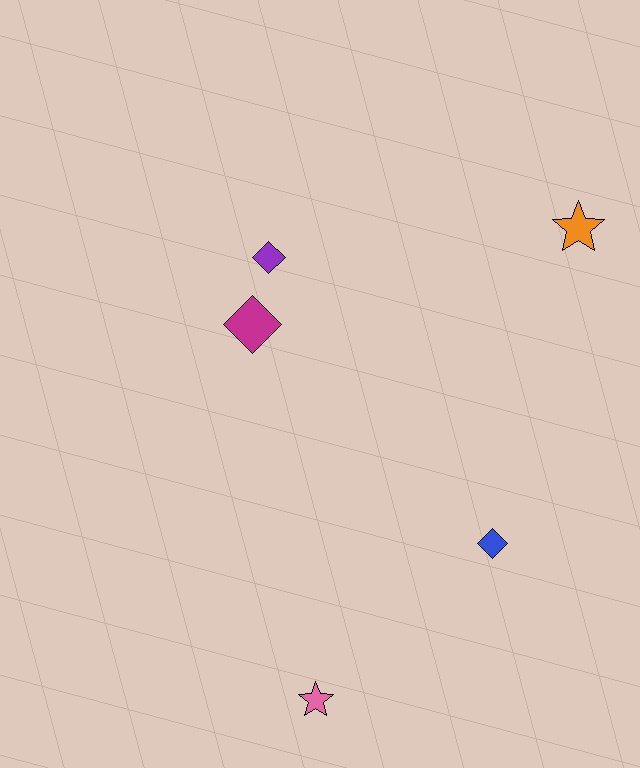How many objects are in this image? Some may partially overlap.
There are 5 objects.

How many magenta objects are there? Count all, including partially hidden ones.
There is 1 magenta object.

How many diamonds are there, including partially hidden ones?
There are 3 diamonds.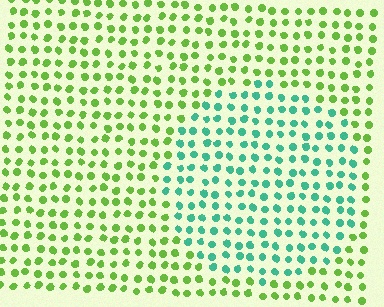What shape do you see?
I see a circle.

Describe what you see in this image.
The image is filled with small lime elements in a uniform arrangement. A circle-shaped region is visible where the elements are tinted to a slightly different hue, forming a subtle color boundary.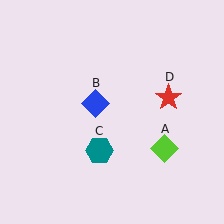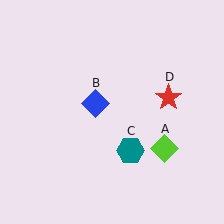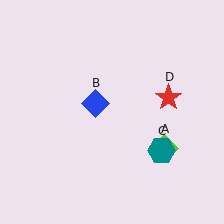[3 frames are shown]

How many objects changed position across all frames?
1 object changed position: teal hexagon (object C).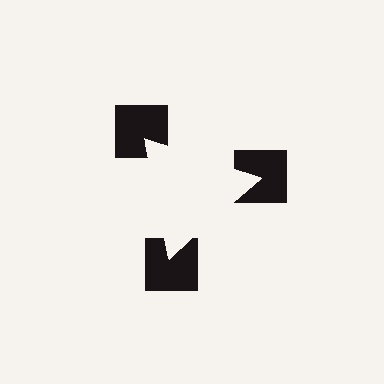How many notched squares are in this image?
There are 3 — one at each vertex of the illusory triangle.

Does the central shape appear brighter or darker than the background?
It typically appears slightly brighter than the background, even though no actual brightness change is drawn.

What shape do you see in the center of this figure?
An illusory triangle — its edges are inferred from the aligned wedge cuts in the notched squares, not physically drawn.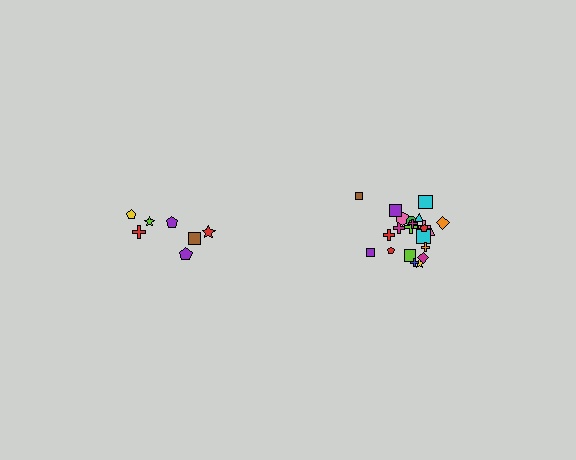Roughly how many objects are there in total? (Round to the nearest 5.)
Roughly 30 objects in total.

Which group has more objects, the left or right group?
The right group.